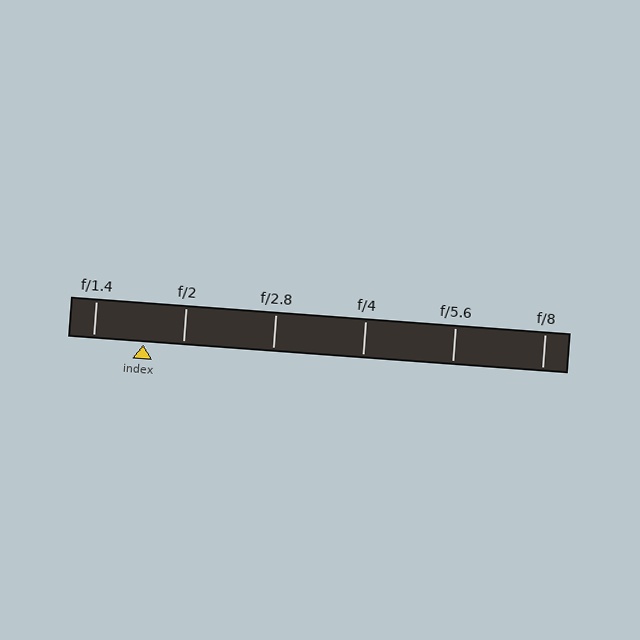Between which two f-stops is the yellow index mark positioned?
The index mark is between f/1.4 and f/2.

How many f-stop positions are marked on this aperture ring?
There are 6 f-stop positions marked.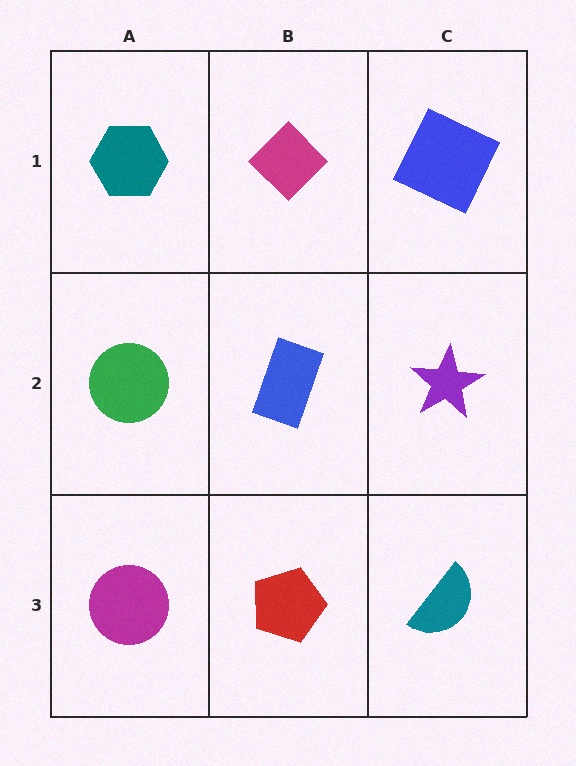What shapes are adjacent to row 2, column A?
A teal hexagon (row 1, column A), a magenta circle (row 3, column A), a blue rectangle (row 2, column B).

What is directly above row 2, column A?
A teal hexagon.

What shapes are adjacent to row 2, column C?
A blue square (row 1, column C), a teal semicircle (row 3, column C), a blue rectangle (row 2, column B).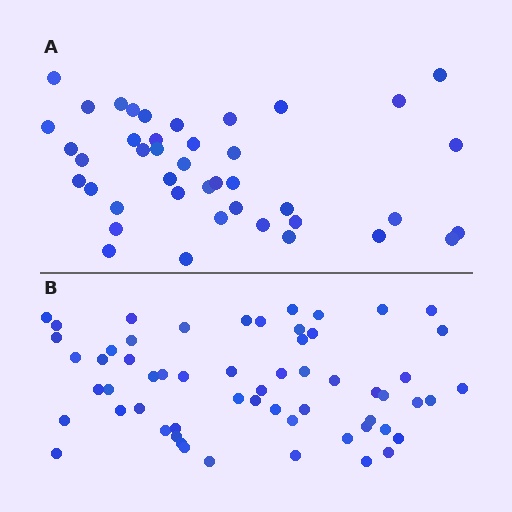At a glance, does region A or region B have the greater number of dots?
Region B (the bottom region) has more dots.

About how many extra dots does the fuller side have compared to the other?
Region B has approximately 15 more dots than region A.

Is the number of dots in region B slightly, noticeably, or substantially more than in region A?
Region B has noticeably more, but not dramatically so. The ratio is roughly 1.4 to 1.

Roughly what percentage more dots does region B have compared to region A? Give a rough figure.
About 40% more.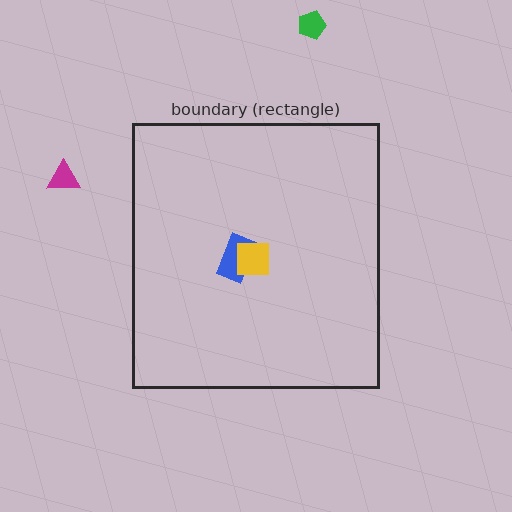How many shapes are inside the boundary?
2 inside, 2 outside.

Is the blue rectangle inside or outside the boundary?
Inside.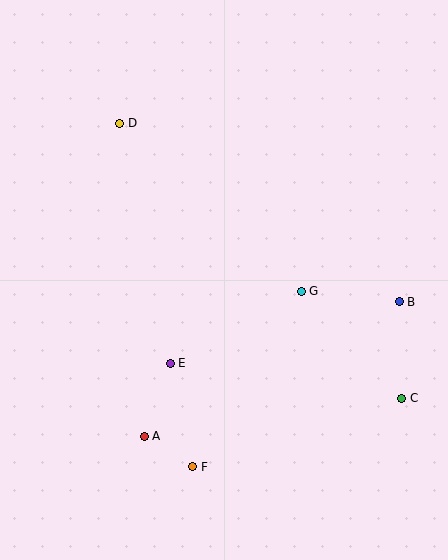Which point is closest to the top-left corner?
Point D is closest to the top-left corner.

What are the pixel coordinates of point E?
Point E is at (170, 363).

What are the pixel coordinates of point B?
Point B is at (399, 302).